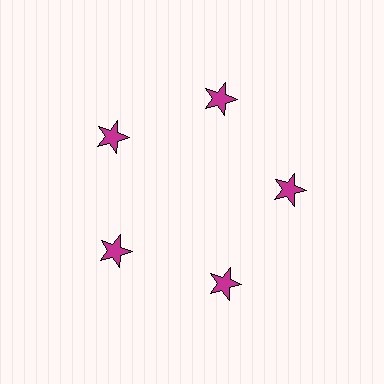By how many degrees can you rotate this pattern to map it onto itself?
The pattern maps onto itself every 72 degrees of rotation.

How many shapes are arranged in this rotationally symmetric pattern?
There are 5 shapes, arranged in 5 groups of 1.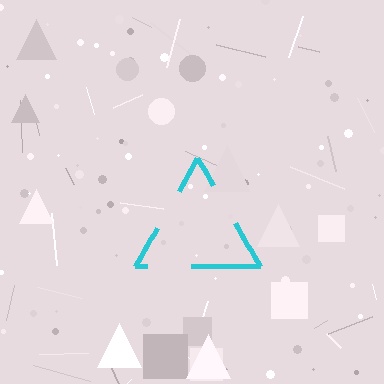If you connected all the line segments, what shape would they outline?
They would outline a triangle.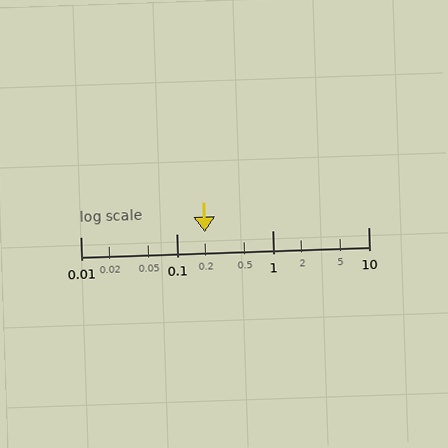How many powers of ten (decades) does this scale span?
The scale spans 3 decades, from 0.01 to 10.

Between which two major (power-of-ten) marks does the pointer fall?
The pointer is between 0.1 and 1.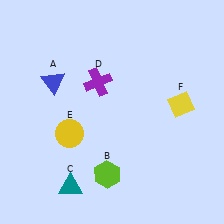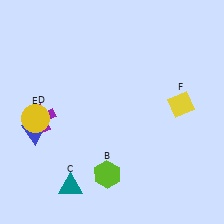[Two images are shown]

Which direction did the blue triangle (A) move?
The blue triangle (A) moved down.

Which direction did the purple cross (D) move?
The purple cross (D) moved left.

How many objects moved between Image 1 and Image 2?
3 objects moved between the two images.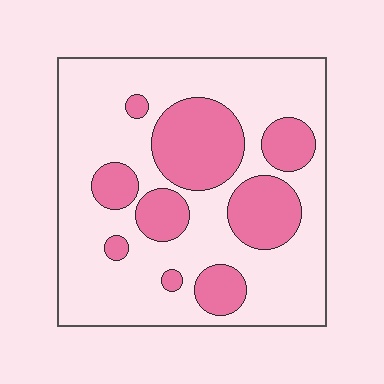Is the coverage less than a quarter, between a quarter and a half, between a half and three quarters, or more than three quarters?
Between a quarter and a half.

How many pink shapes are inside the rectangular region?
9.